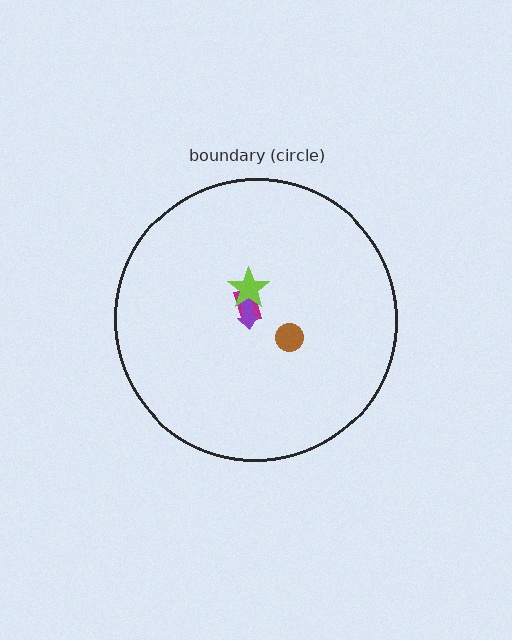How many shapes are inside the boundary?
4 inside, 0 outside.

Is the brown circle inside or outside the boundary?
Inside.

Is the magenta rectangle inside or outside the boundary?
Inside.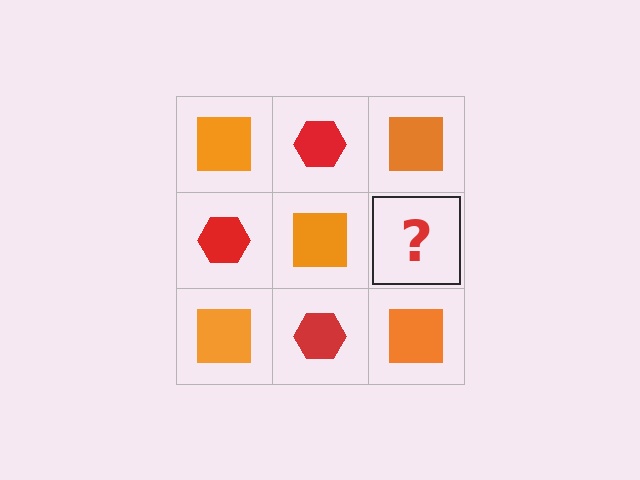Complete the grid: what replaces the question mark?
The question mark should be replaced with a red hexagon.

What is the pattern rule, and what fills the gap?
The rule is that it alternates orange square and red hexagon in a checkerboard pattern. The gap should be filled with a red hexagon.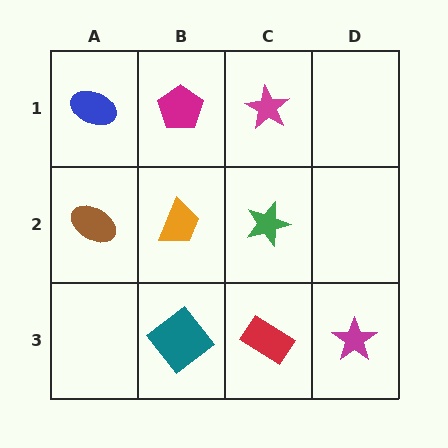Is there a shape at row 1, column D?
No, that cell is empty.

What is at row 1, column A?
A blue ellipse.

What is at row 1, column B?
A magenta pentagon.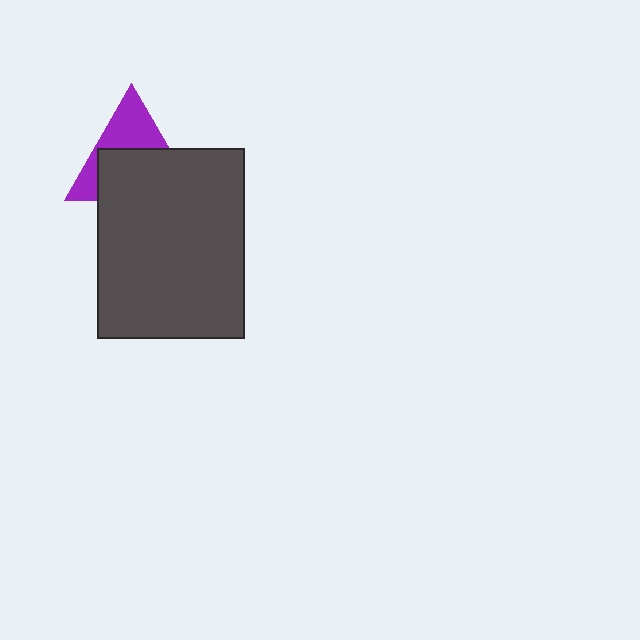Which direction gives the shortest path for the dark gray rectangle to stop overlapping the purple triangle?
Moving down gives the shortest separation.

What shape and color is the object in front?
The object in front is a dark gray rectangle.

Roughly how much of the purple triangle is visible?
A small part of it is visible (roughly 42%).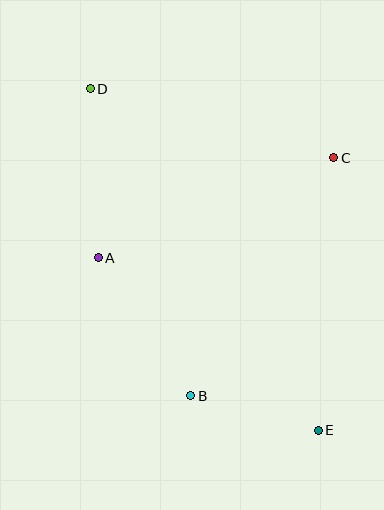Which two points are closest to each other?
Points B and E are closest to each other.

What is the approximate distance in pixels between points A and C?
The distance between A and C is approximately 255 pixels.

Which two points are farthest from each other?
Points D and E are farthest from each other.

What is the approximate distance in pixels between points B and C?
The distance between B and C is approximately 278 pixels.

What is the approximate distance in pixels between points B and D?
The distance between B and D is approximately 323 pixels.